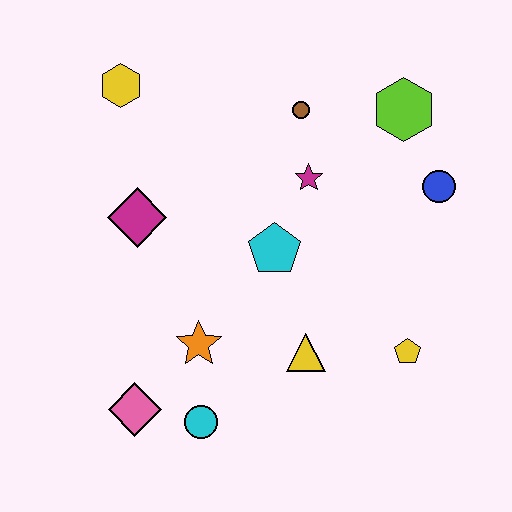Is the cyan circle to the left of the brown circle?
Yes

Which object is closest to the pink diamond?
The cyan circle is closest to the pink diamond.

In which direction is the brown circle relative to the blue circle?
The brown circle is to the left of the blue circle.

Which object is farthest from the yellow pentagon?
The yellow hexagon is farthest from the yellow pentagon.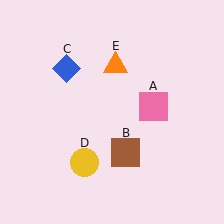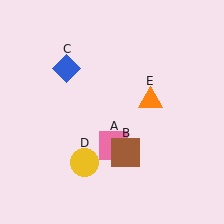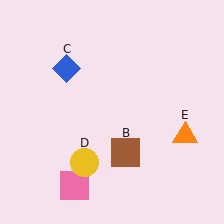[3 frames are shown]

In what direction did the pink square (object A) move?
The pink square (object A) moved down and to the left.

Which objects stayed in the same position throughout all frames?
Brown square (object B) and blue diamond (object C) and yellow circle (object D) remained stationary.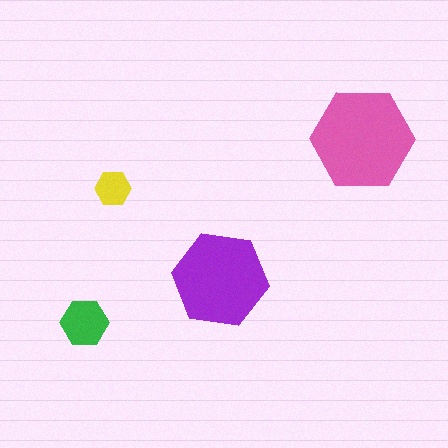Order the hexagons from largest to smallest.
the pink one, the purple one, the green one, the yellow one.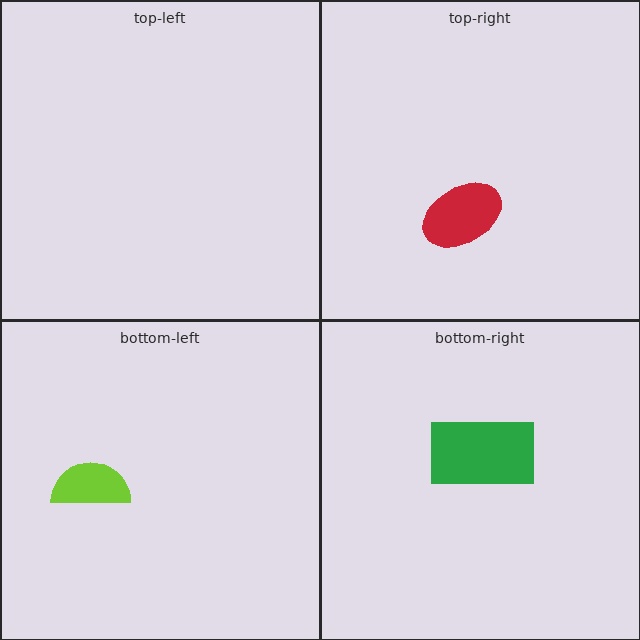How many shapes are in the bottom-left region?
1.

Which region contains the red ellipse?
The top-right region.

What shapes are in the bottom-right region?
The green rectangle.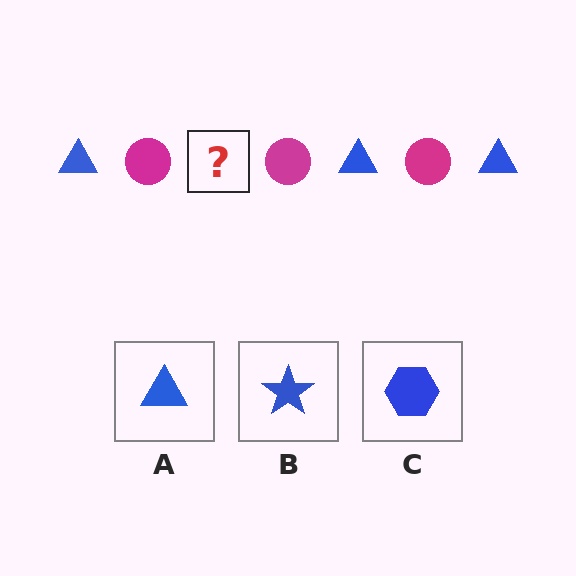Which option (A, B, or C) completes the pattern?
A.